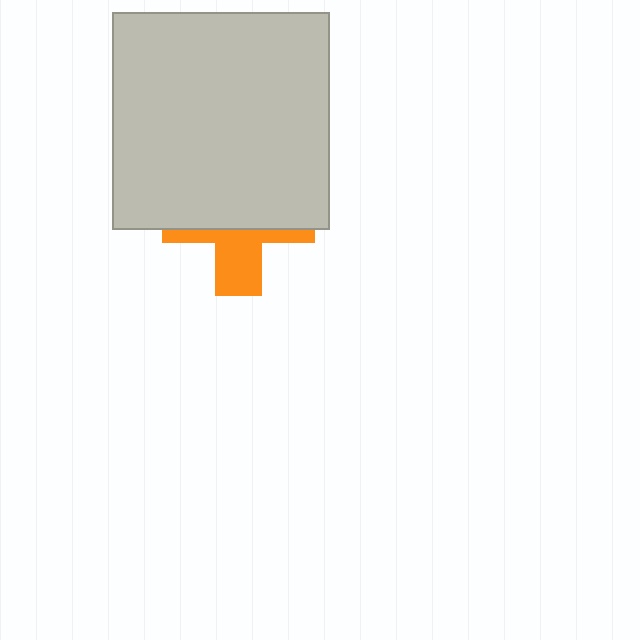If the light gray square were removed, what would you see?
You would see the complete orange cross.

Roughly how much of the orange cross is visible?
A small part of it is visible (roughly 38%).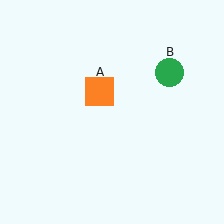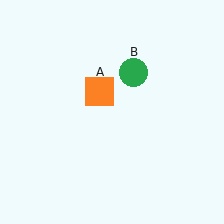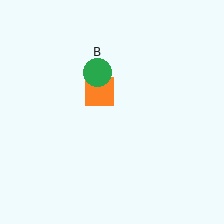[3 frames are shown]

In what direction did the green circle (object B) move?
The green circle (object B) moved left.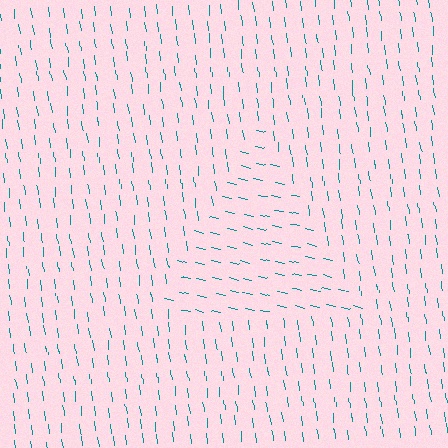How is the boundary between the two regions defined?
The boundary is defined purely by a change in line orientation (approximately 70 degrees difference). All lines are the same color and thickness.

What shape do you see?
I see a triangle.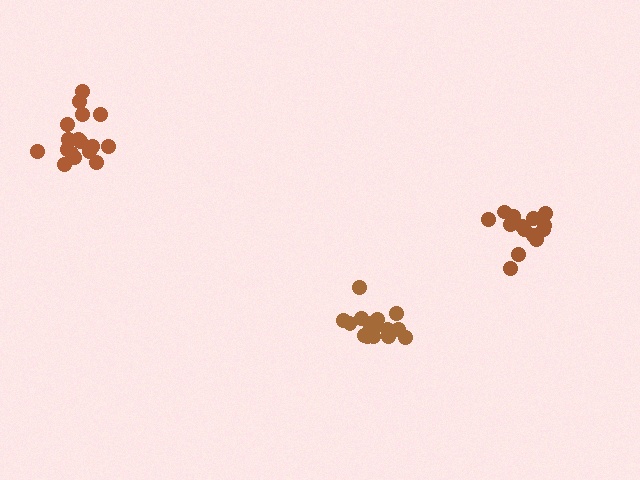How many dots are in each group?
Group 1: 17 dots, Group 2: 15 dots, Group 3: 14 dots (46 total).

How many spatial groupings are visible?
There are 3 spatial groupings.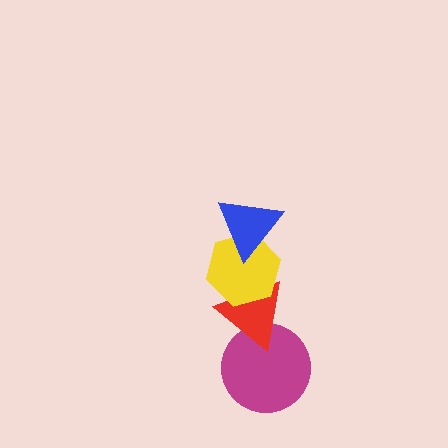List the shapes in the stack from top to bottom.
From top to bottom: the blue triangle, the yellow hexagon, the red triangle, the magenta circle.